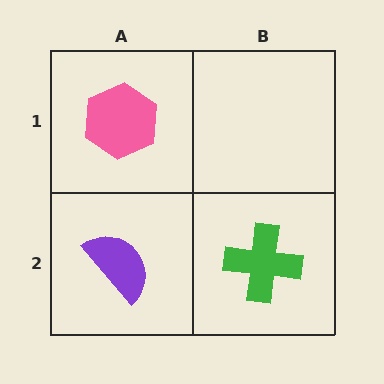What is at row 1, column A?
A pink hexagon.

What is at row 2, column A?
A purple semicircle.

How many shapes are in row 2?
2 shapes.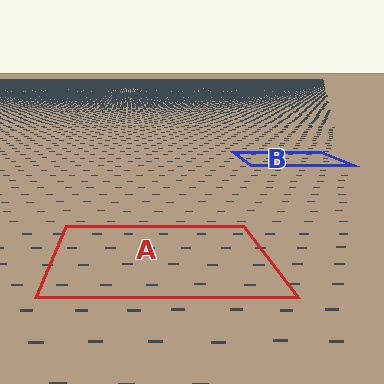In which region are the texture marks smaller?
The texture marks are smaller in region B, because it is farther away.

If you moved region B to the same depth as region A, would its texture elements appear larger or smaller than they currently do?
They would appear larger. At a closer depth, the same texture elements are projected at a bigger on-screen size.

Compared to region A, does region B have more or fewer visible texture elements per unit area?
Region B has more texture elements per unit area — they are packed more densely because it is farther away.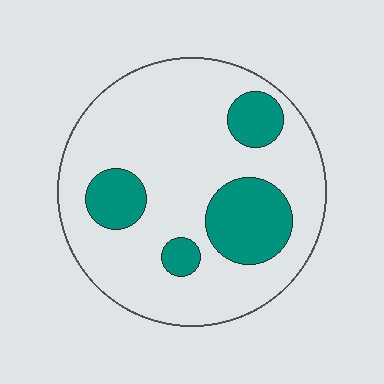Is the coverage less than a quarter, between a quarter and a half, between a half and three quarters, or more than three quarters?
Less than a quarter.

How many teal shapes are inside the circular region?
4.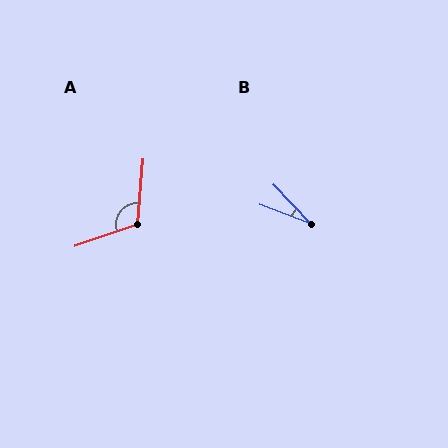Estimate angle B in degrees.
Approximately 26 degrees.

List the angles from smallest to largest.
B (26°), A (114°).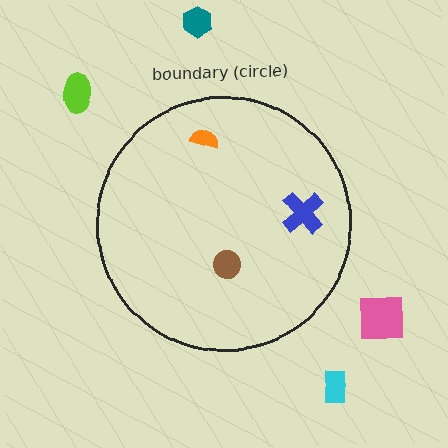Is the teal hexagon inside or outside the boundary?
Outside.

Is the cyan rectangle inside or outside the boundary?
Outside.